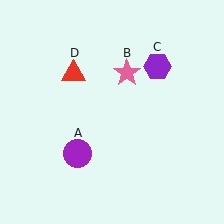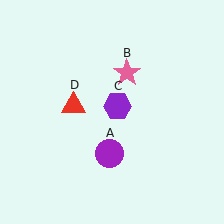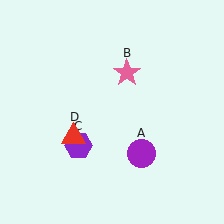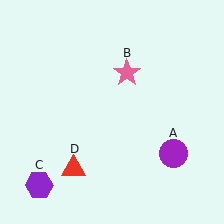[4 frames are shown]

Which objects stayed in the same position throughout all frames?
Pink star (object B) remained stationary.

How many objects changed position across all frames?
3 objects changed position: purple circle (object A), purple hexagon (object C), red triangle (object D).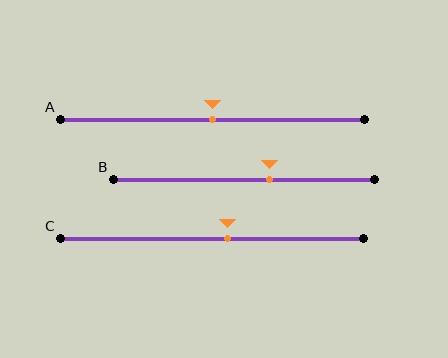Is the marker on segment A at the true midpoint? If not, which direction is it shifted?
Yes, the marker on segment A is at the true midpoint.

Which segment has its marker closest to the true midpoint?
Segment A has its marker closest to the true midpoint.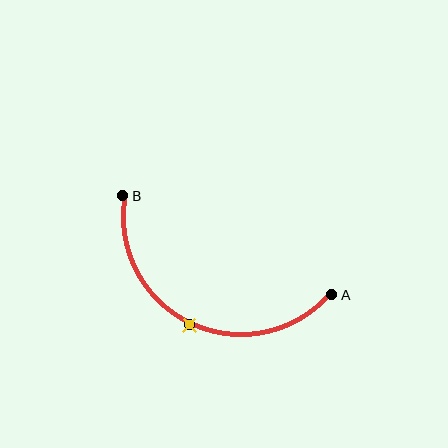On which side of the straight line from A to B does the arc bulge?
The arc bulges below the straight line connecting A and B.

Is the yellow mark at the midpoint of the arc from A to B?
Yes. The yellow mark lies on the arc at equal arc-length from both A and B — it is the arc midpoint.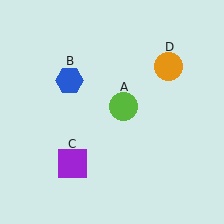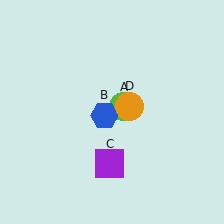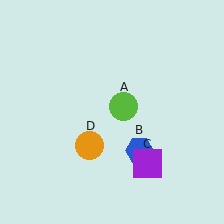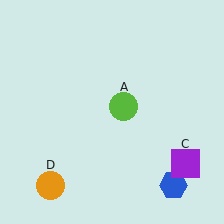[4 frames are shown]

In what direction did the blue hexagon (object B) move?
The blue hexagon (object B) moved down and to the right.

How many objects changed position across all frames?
3 objects changed position: blue hexagon (object B), purple square (object C), orange circle (object D).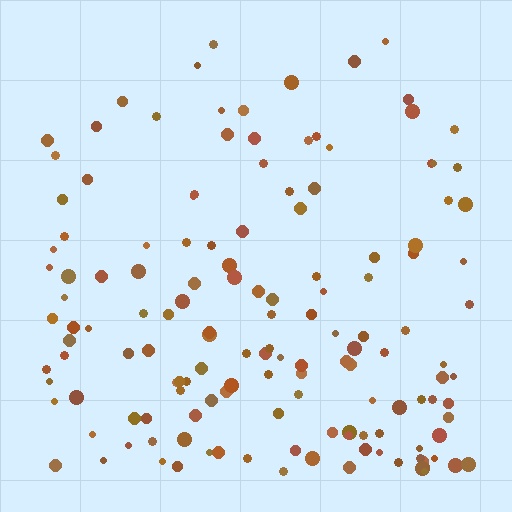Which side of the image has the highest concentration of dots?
The bottom.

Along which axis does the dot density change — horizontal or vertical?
Vertical.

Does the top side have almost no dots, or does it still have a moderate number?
Still a moderate number, just noticeably fewer than the bottom.